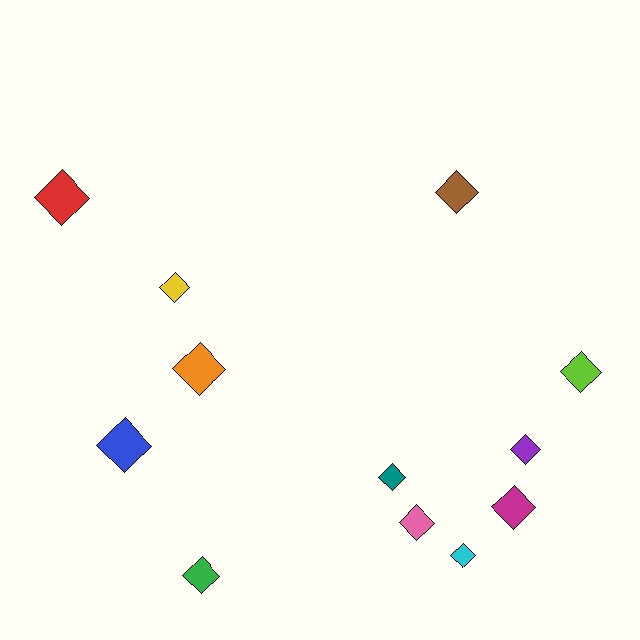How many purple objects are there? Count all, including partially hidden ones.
There is 1 purple object.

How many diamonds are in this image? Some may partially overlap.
There are 12 diamonds.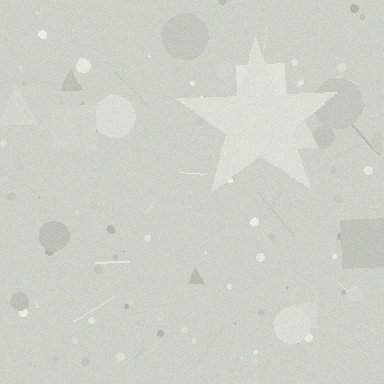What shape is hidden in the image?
A star is hidden in the image.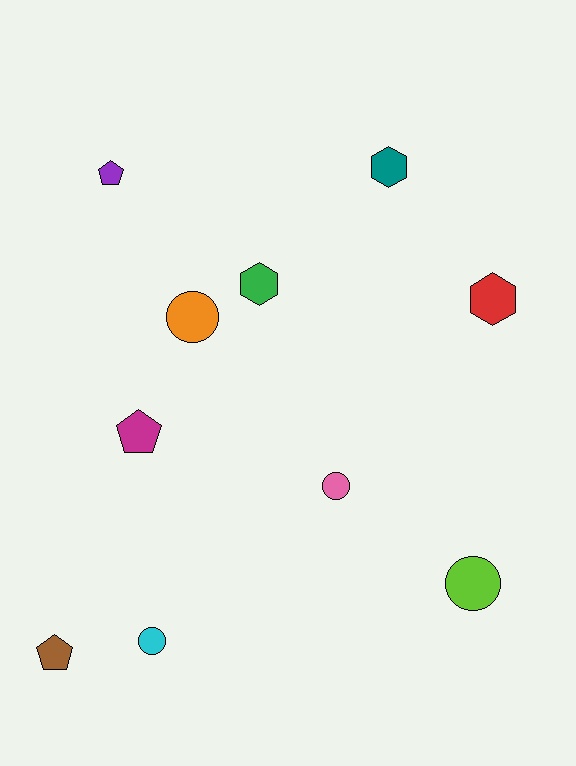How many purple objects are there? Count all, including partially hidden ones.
There is 1 purple object.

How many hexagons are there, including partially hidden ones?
There are 3 hexagons.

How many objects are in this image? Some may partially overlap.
There are 10 objects.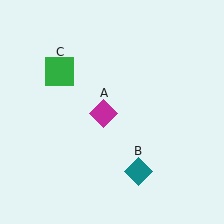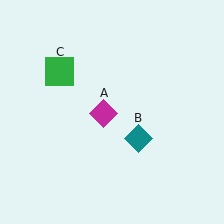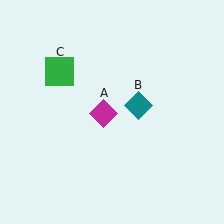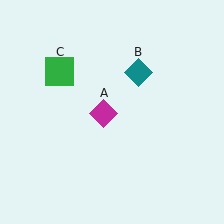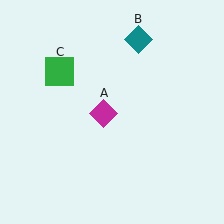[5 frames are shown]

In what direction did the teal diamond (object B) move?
The teal diamond (object B) moved up.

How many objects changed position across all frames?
1 object changed position: teal diamond (object B).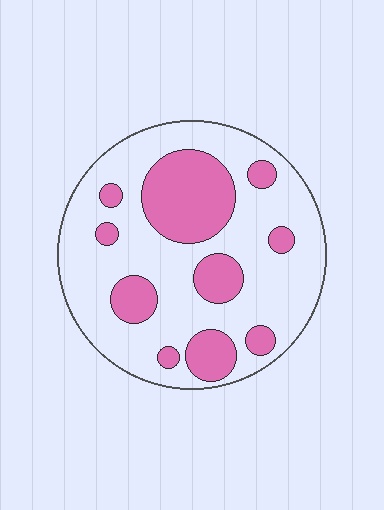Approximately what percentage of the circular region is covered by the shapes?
Approximately 30%.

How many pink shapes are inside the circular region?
10.